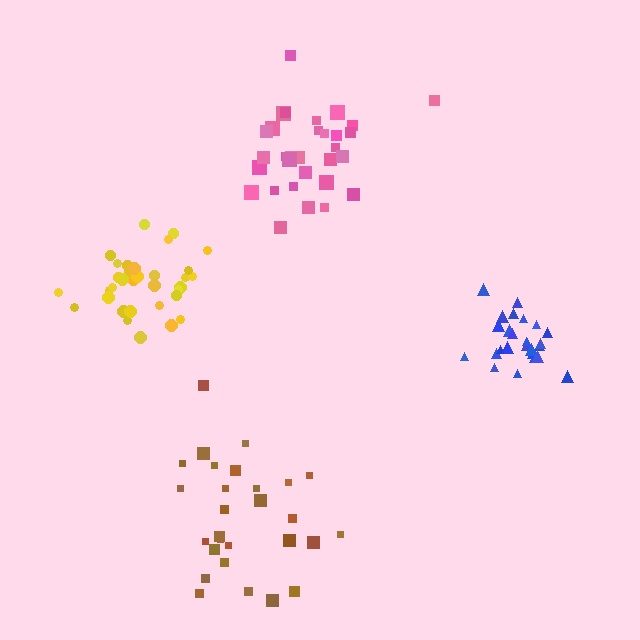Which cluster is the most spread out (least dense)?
Brown.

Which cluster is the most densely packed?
Blue.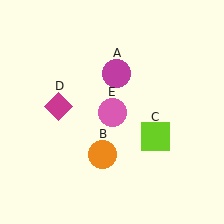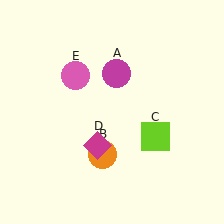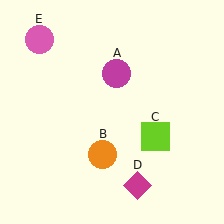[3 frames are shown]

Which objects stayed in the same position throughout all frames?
Magenta circle (object A) and orange circle (object B) and lime square (object C) remained stationary.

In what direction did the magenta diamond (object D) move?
The magenta diamond (object D) moved down and to the right.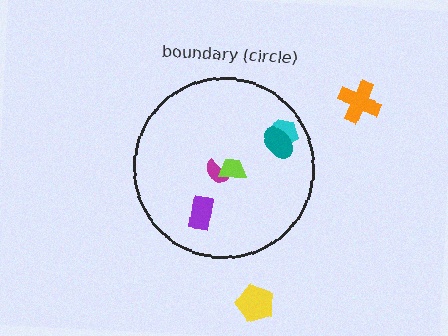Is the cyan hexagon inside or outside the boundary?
Inside.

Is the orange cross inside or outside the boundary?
Outside.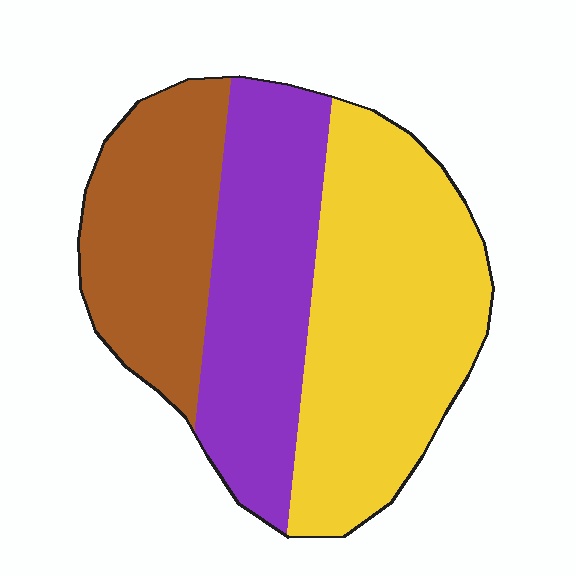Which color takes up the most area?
Yellow, at roughly 45%.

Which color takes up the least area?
Brown, at roughly 25%.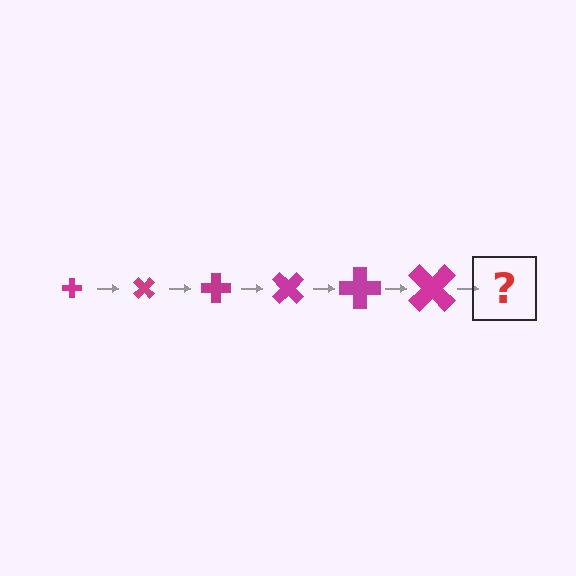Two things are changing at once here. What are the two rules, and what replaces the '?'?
The two rules are that the cross grows larger each step and it rotates 45 degrees each step. The '?' should be a cross, larger than the previous one and rotated 270 degrees from the start.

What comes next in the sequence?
The next element should be a cross, larger than the previous one and rotated 270 degrees from the start.